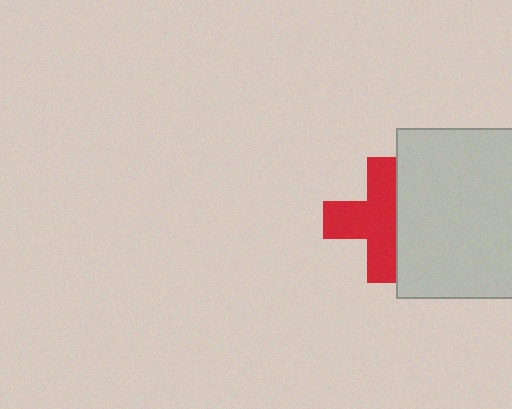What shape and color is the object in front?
The object in front is a light gray rectangle.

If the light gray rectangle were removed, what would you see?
You would see the complete red cross.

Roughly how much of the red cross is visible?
About half of it is visible (roughly 64%).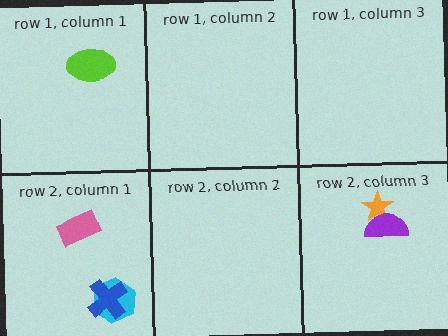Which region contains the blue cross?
The row 2, column 1 region.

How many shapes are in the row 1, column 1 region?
1.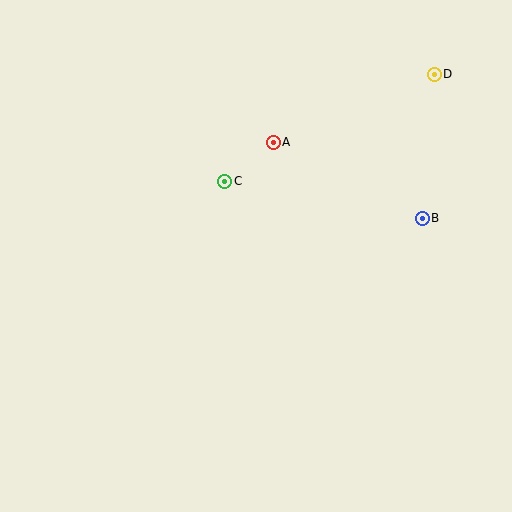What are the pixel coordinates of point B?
Point B is at (422, 218).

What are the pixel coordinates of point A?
Point A is at (273, 142).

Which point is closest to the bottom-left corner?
Point C is closest to the bottom-left corner.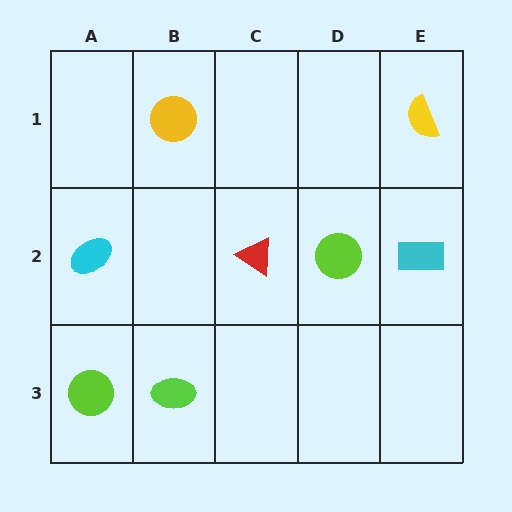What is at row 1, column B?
A yellow circle.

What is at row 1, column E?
A yellow semicircle.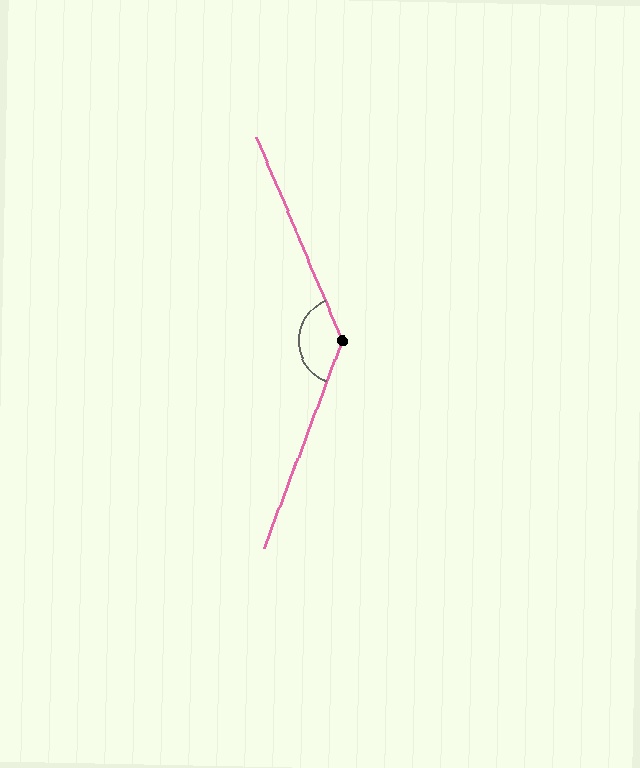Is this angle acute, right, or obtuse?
It is obtuse.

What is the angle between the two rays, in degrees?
Approximately 136 degrees.